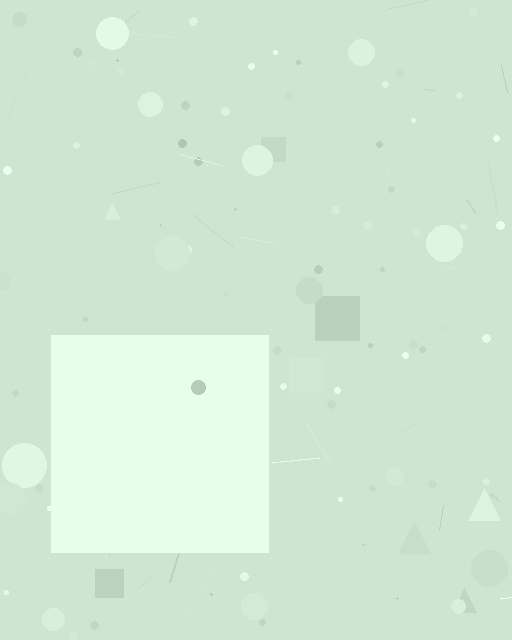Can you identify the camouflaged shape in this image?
The camouflaged shape is a square.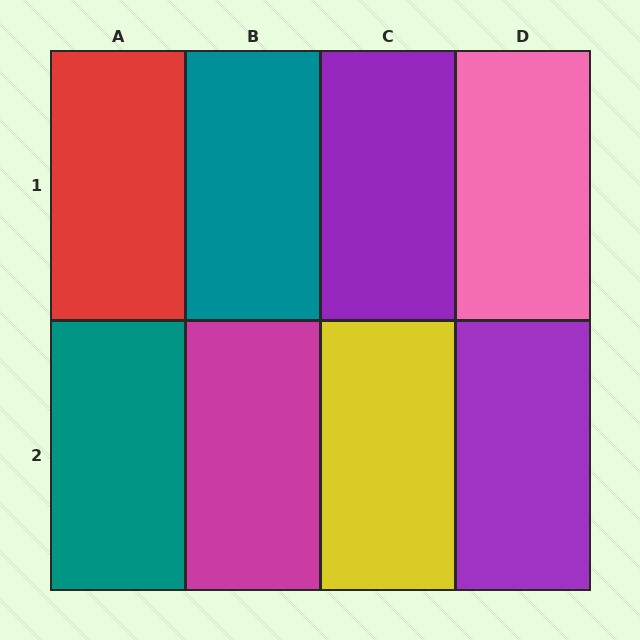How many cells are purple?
2 cells are purple.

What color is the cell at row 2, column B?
Magenta.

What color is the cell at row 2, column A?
Teal.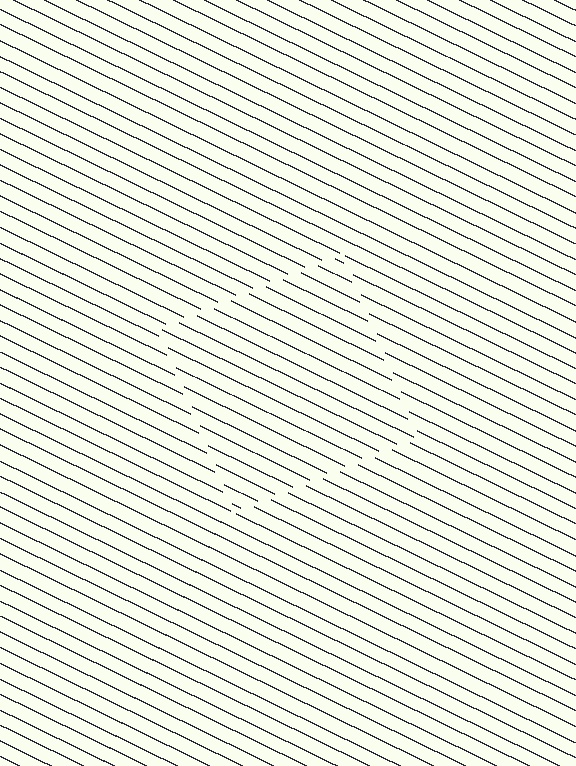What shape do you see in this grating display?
An illusory square. The interior of the shape contains the same grating, shifted by half a period — the contour is defined by the phase discontinuity where line-ends from the inner and outer gratings abut.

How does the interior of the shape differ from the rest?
The interior of the shape contains the same grating, shifted by half a period — the contour is defined by the phase discontinuity where line-ends from the inner and outer gratings abut.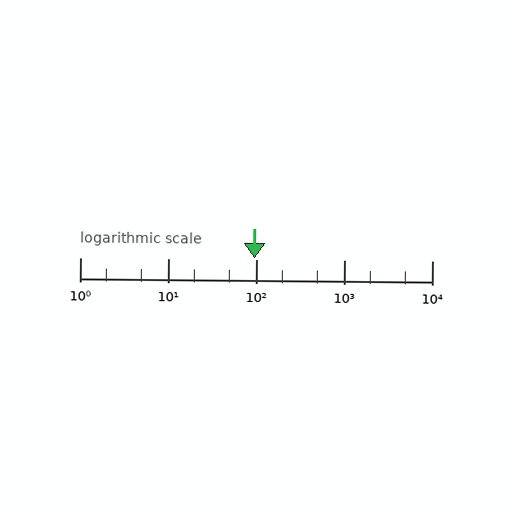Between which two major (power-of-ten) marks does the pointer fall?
The pointer is between 10 and 100.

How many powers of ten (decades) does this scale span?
The scale spans 4 decades, from 1 to 10000.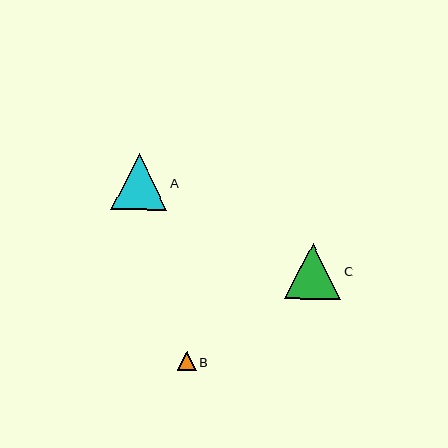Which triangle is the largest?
Triangle C is the largest with a size of approximately 56 pixels.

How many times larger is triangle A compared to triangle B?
Triangle A is approximately 2.9 times the size of triangle B.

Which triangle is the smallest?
Triangle B is the smallest with a size of approximately 19 pixels.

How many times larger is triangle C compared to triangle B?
Triangle C is approximately 2.9 times the size of triangle B.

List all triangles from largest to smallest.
From largest to smallest: C, A, B.